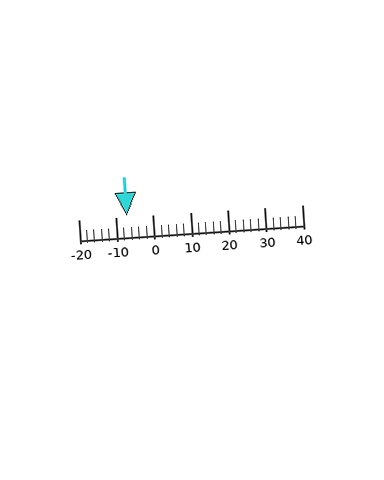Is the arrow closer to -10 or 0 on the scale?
The arrow is closer to -10.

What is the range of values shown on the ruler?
The ruler shows values from -20 to 40.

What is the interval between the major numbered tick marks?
The major tick marks are spaced 10 units apart.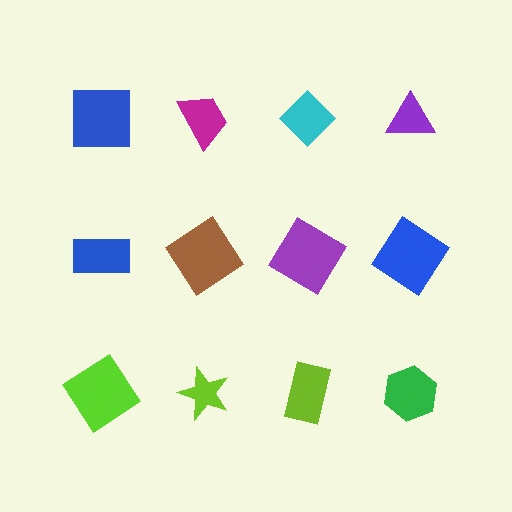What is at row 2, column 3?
A purple diamond.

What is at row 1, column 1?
A blue square.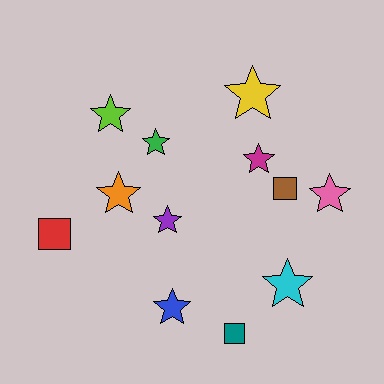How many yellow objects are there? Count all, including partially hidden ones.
There is 1 yellow object.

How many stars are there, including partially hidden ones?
There are 9 stars.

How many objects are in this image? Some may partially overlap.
There are 12 objects.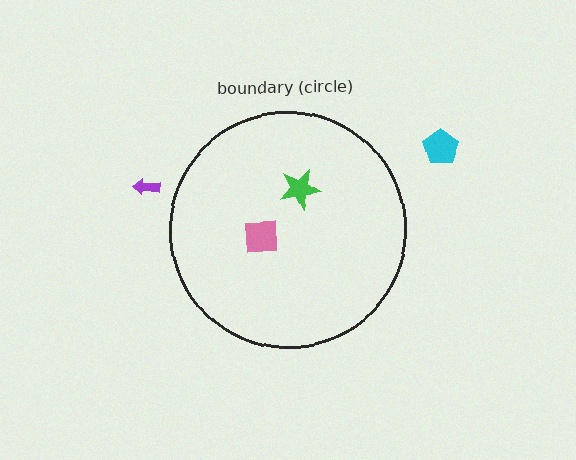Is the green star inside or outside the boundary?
Inside.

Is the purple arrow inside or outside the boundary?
Outside.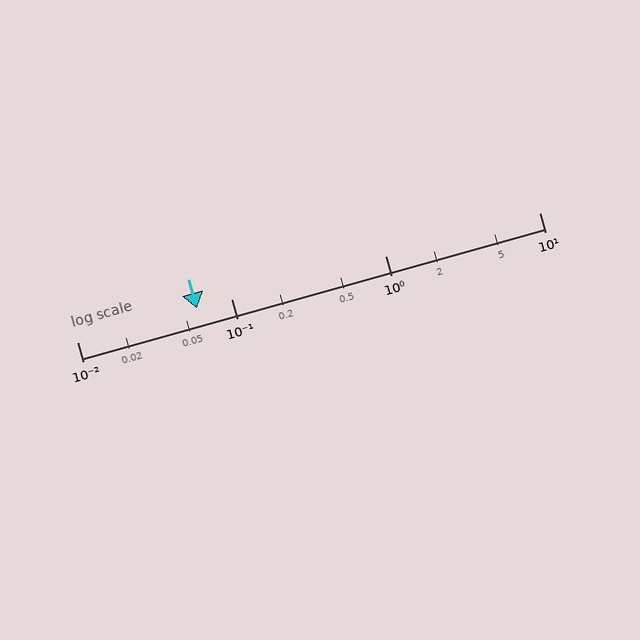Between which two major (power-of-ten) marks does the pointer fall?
The pointer is between 0.01 and 0.1.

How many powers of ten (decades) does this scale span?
The scale spans 3 decades, from 0.01 to 10.